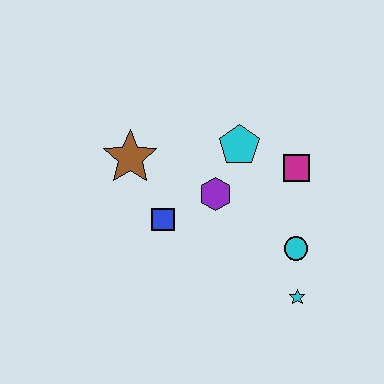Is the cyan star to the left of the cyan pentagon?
No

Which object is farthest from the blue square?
The cyan star is farthest from the blue square.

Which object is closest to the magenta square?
The cyan pentagon is closest to the magenta square.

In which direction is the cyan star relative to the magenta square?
The cyan star is below the magenta square.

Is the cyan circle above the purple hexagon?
No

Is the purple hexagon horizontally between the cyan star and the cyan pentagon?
No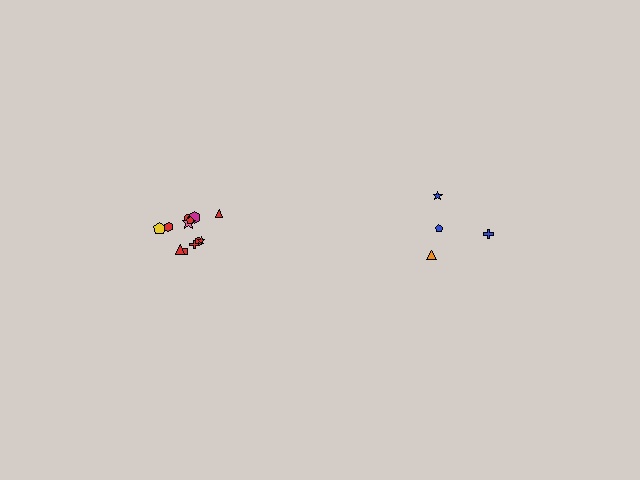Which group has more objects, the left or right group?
The left group.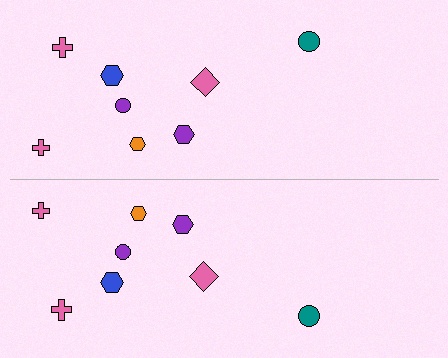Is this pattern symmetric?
Yes, this pattern has bilateral (reflection) symmetry.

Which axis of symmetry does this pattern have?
The pattern has a horizontal axis of symmetry running through the center of the image.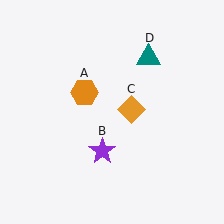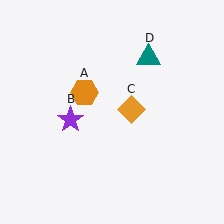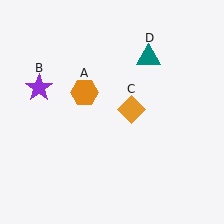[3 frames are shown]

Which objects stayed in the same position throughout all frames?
Orange hexagon (object A) and orange diamond (object C) and teal triangle (object D) remained stationary.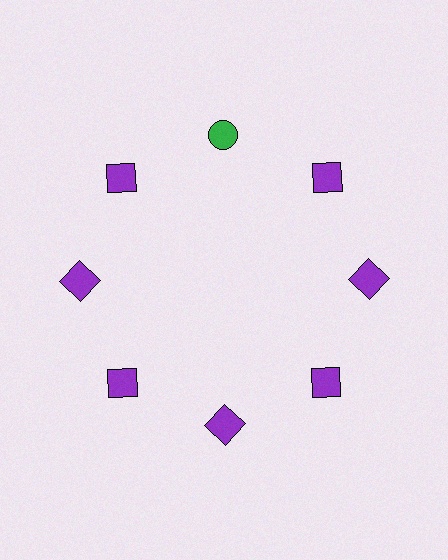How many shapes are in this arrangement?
There are 8 shapes arranged in a ring pattern.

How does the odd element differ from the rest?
It differs in both color (green instead of purple) and shape (circle instead of square).